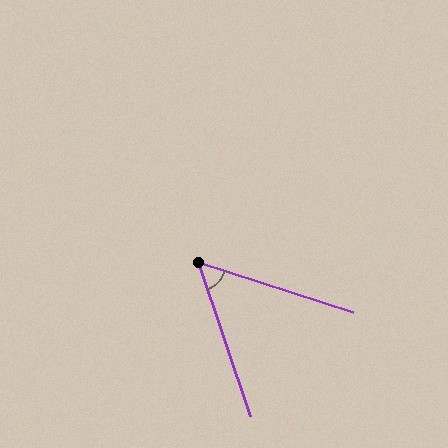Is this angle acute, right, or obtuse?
It is acute.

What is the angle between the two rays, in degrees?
Approximately 53 degrees.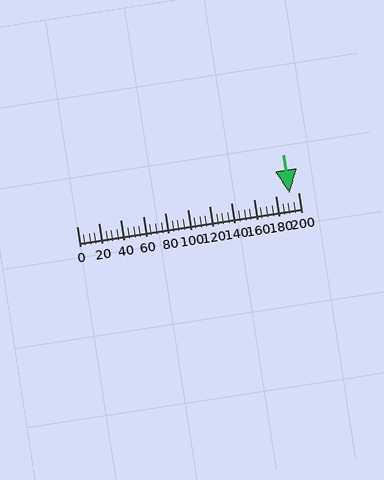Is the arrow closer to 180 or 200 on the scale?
The arrow is closer to 200.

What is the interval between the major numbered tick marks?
The major tick marks are spaced 20 units apart.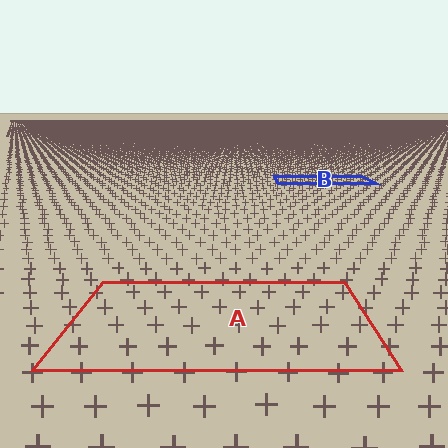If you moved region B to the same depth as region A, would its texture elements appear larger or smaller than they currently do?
They would appear larger. At a closer depth, the same texture elements are projected at a bigger on-screen size.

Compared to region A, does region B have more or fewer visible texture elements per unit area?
Region B has more texture elements per unit area — they are packed more densely because it is farther away.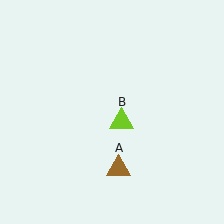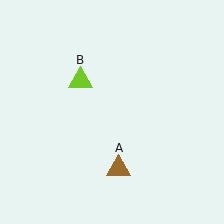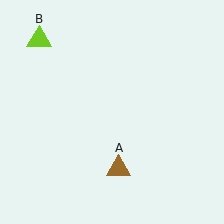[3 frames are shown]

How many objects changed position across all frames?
1 object changed position: lime triangle (object B).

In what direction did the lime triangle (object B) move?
The lime triangle (object B) moved up and to the left.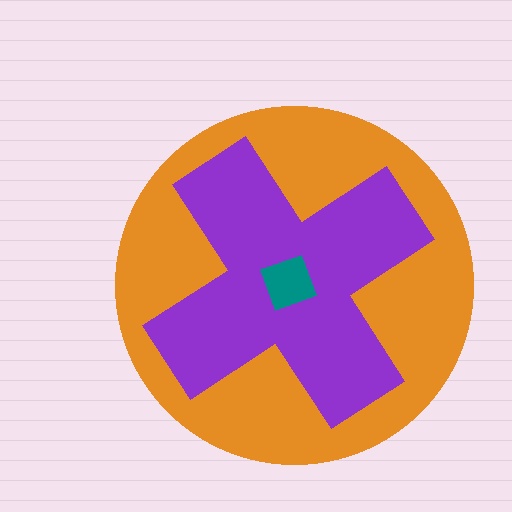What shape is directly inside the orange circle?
The purple cross.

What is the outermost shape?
The orange circle.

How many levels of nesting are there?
3.